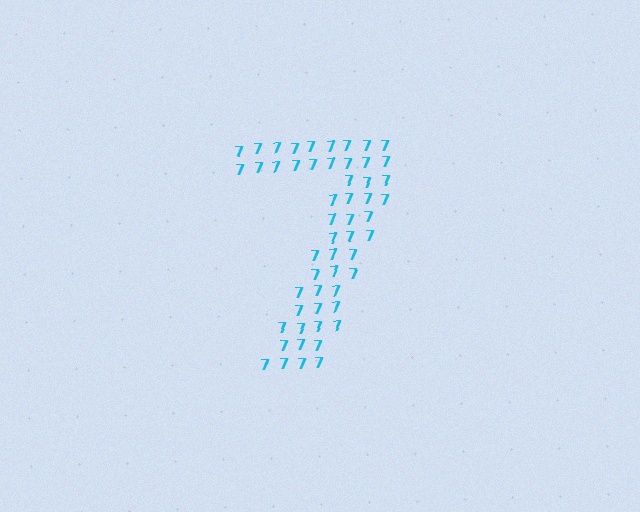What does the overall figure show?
The overall figure shows the digit 7.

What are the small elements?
The small elements are digit 7's.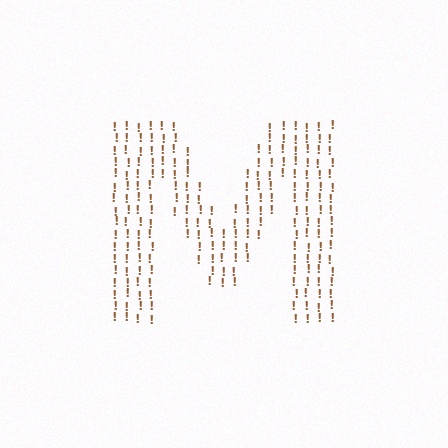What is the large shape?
The large shape is the letter M.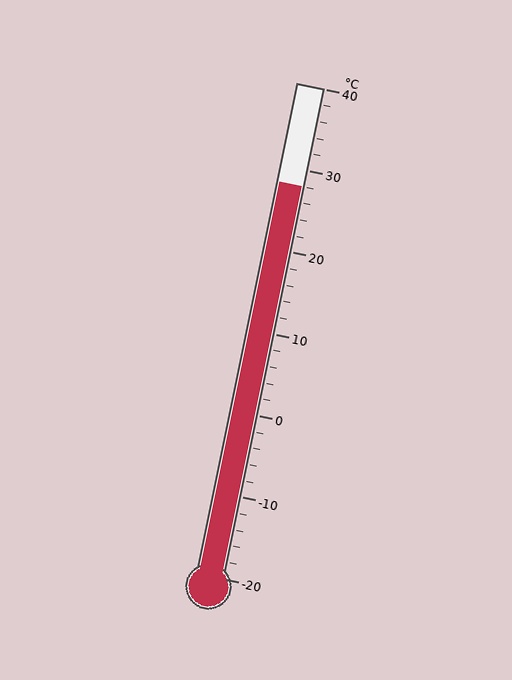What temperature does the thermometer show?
The thermometer shows approximately 28°C.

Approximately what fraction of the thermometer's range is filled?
The thermometer is filled to approximately 80% of its range.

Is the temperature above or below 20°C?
The temperature is above 20°C.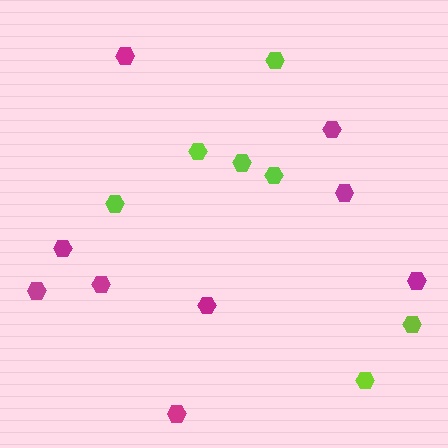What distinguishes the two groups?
There are 2 groups: one group of lime hexagons (7) and one group of magenta hexagons (9).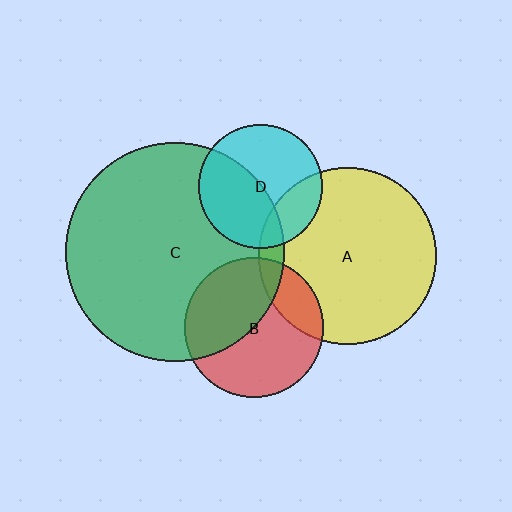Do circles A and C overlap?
Yes.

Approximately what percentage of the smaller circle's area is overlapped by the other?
Approximately 5%.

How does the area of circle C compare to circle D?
Approximately 3.1 times.